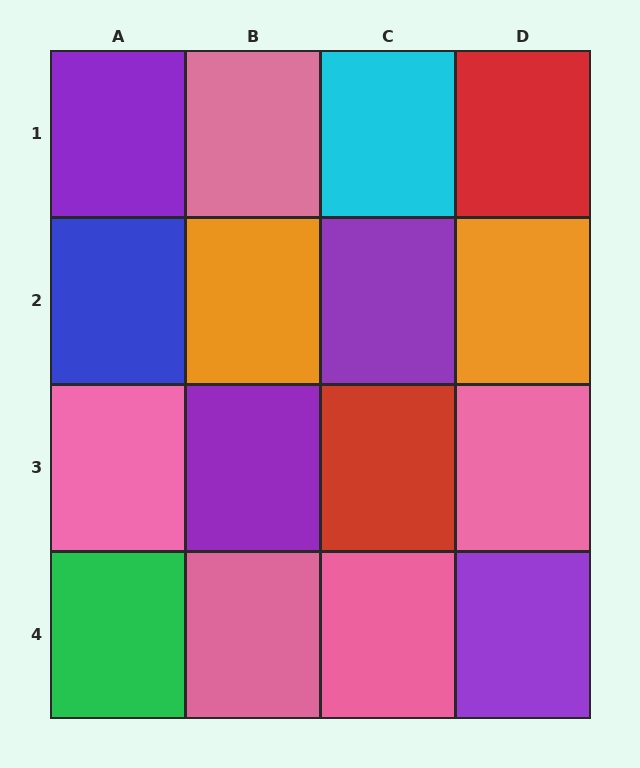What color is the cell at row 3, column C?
Red.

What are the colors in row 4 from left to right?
Green, pink, pink, purple.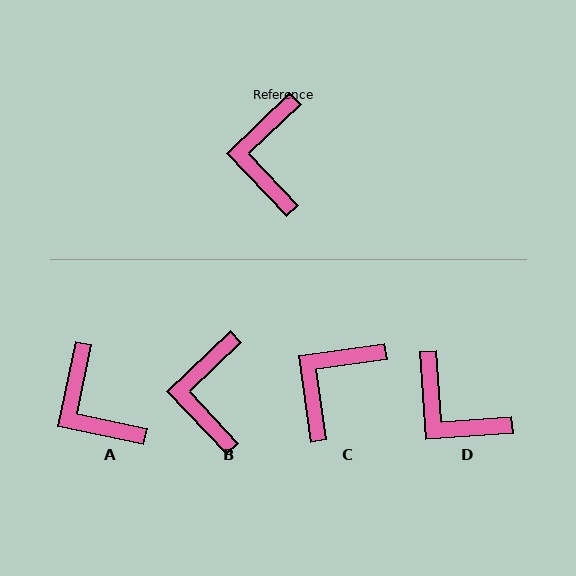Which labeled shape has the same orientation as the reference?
B.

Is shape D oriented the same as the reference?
No, it is off by about 50 degrees.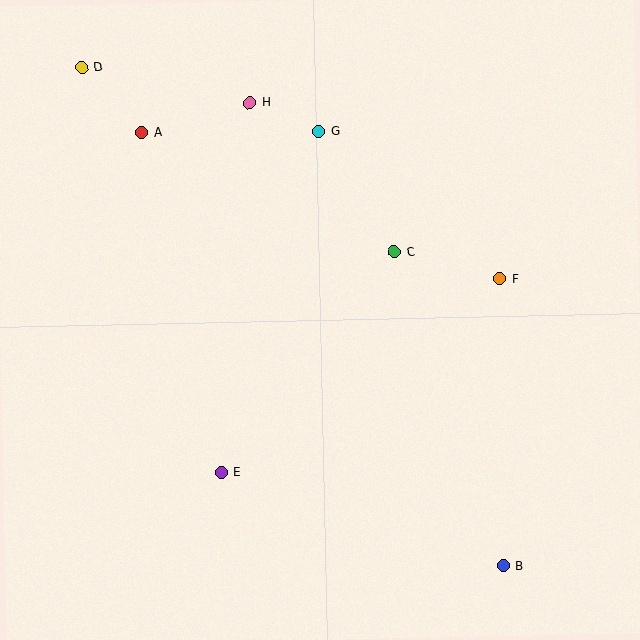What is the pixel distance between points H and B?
The distance between H and B is 528 pixels.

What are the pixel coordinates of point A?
Point A is at (142, 132).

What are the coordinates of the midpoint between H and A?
The midpoint between H and A is at (196, 118).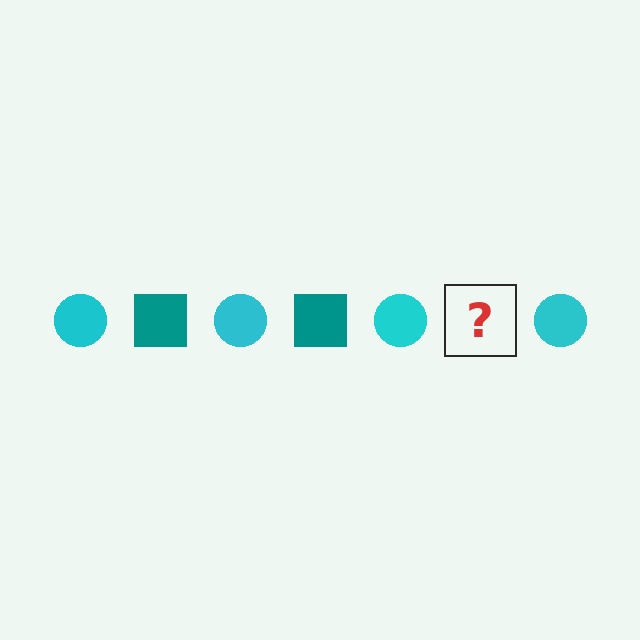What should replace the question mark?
The question mark should be replaced with a teal square.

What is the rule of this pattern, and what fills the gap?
The rule is that the pattern alternates between cyan circle and teal square. The gap should be filled with a teal square.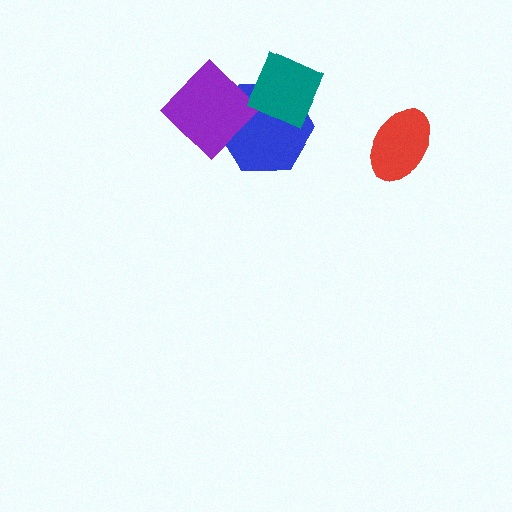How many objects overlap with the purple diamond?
2 objects overlap with the purple diamond.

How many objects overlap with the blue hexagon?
2 objects overlap with the blue hexagon.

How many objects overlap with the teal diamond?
2 objects overlap with the teal diamond.